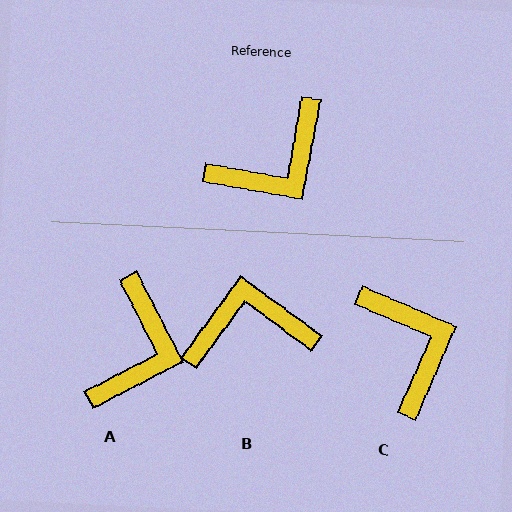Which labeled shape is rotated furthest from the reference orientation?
B, about 154 degrees away.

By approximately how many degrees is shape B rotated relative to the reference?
Approximately 154 degrees counter-clockwise.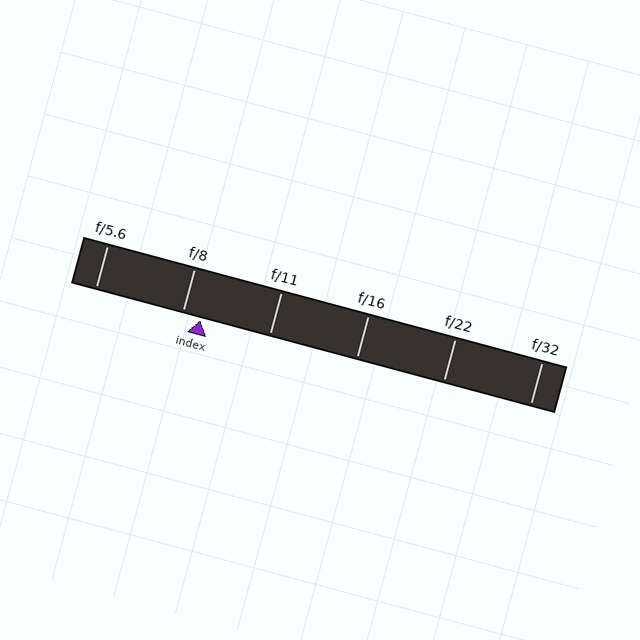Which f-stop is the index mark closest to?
The index mark is closest to f/8.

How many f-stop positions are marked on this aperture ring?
There are 6 f-stop positions marked.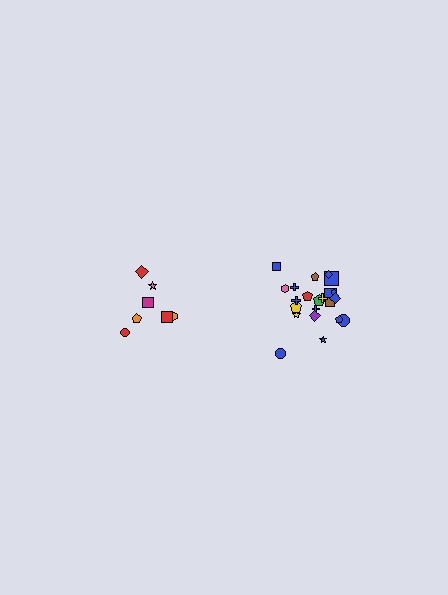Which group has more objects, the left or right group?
The right group.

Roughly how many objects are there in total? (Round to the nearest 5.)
Roughly 30 objects in total.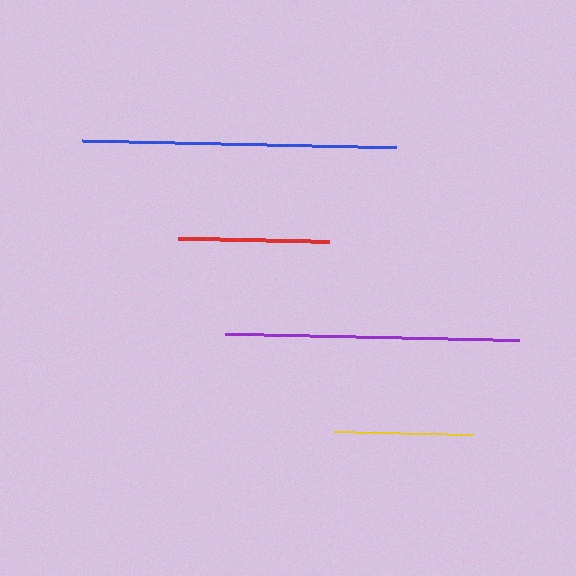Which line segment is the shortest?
The yellow line is the shortest at approximately 139 pixels.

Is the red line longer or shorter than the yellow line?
The red line is longer than the yellow line.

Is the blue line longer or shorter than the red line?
The blue line is longer than the red line.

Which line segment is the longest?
The blue line is the longest at approximately 314 pixels.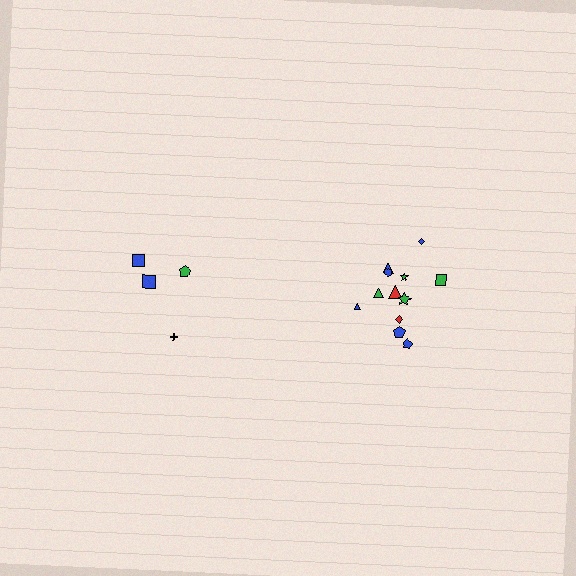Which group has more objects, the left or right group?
The right group.